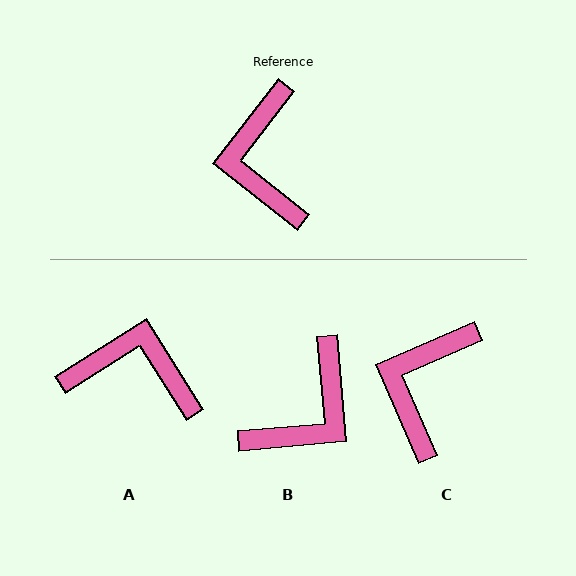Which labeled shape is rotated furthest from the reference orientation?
B, about 133 degrees away.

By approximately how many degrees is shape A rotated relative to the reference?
Approximately 110 degrees clockwise.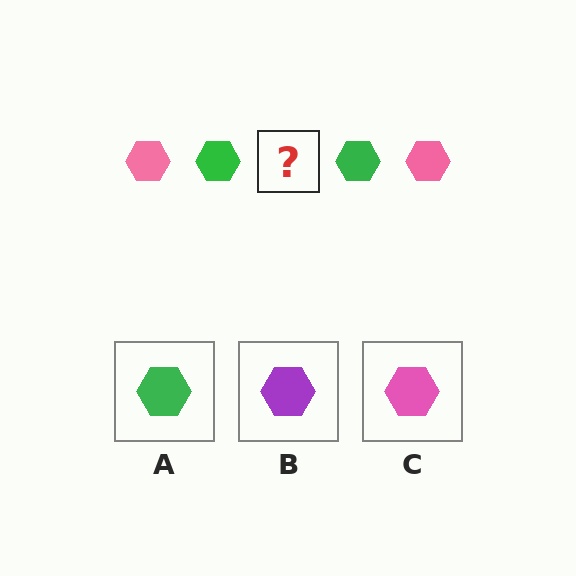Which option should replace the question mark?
Option C.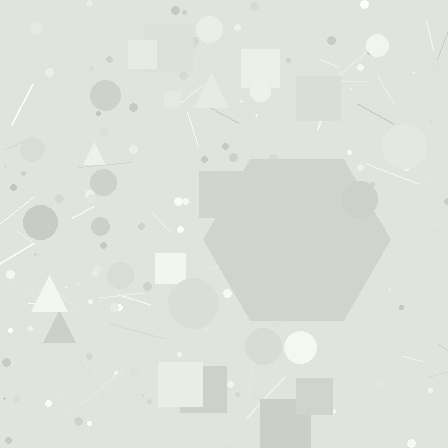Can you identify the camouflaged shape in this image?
The camouflaged shape is a hexagon.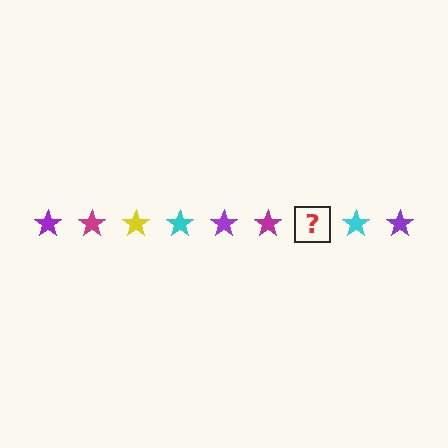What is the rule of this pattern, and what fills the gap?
The rule is that the pattern cycles through purple, magenta, yellow, cyan stars. The gap should be filled with a yellow star.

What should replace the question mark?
The question mark should be replaced with a yellow star.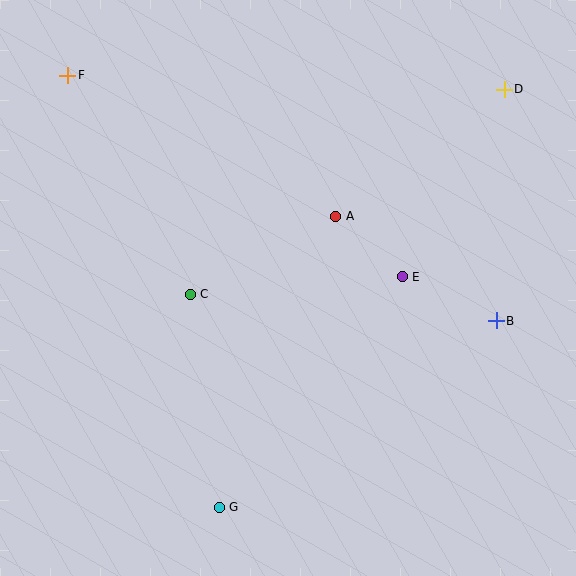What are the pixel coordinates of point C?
Point C is at (190, 294).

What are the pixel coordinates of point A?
Point A is at (336, 216).